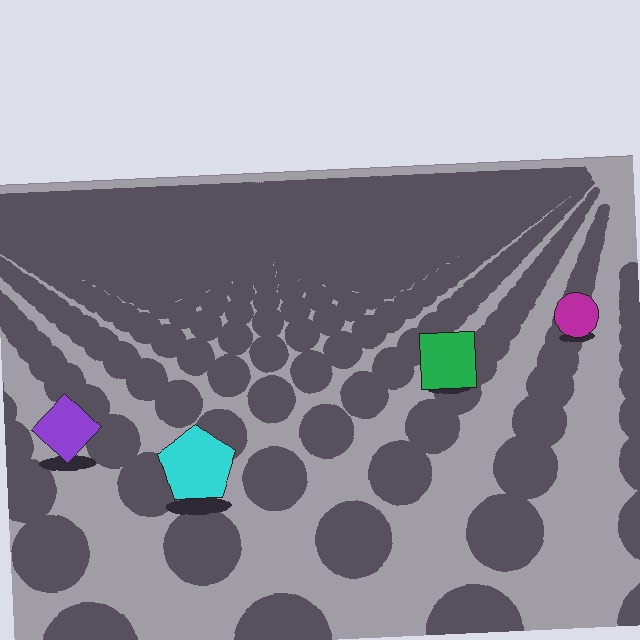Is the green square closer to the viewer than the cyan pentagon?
No. The cyan pentagon is closer — you can tell from the texture gradient: the ground texture is coarser near it.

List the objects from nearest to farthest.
From nearest to farthest: the cyan pentagon, the purple diamond, the green square, the magenta circle.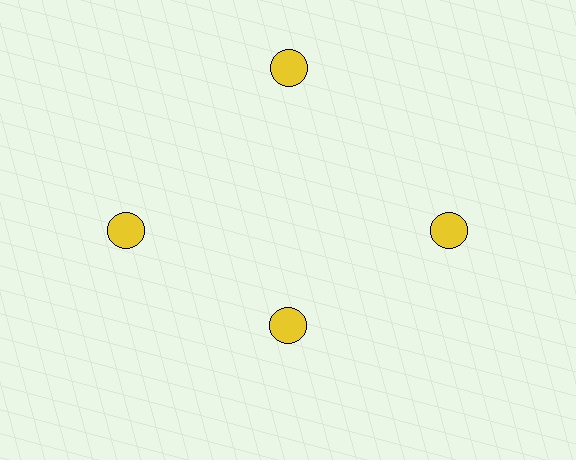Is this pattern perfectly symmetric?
No. The 4 yellow circles are arranged in a ring, but one element near the 6 o'clock position is pulled inward toward the center, breaking the 4-fold rotational symmetry.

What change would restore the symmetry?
The symmetry would be restored by moving it outward, back onto the ring so that all 4 circles sit at equal angles and equal distance from the center.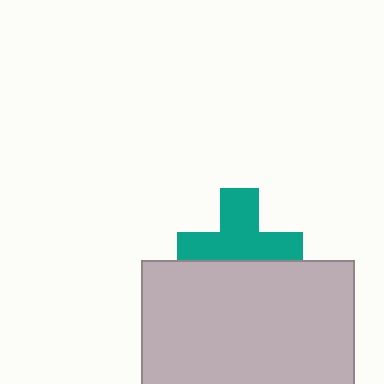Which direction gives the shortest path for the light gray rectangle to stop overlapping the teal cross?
Moving down gives the shortest separation.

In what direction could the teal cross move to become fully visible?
The teal cross could move up. That would shift it out from behind the light gray rectangle entirely.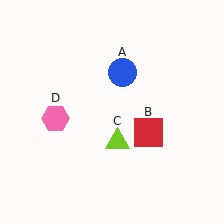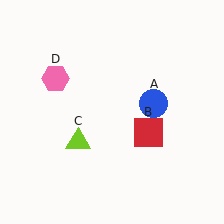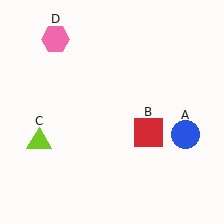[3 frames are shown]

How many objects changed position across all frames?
3 objects changed position: blue circle (object A), lime triangle (object C), pink hexagon (object D).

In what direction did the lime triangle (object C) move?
The lime triangle (object C) moved left.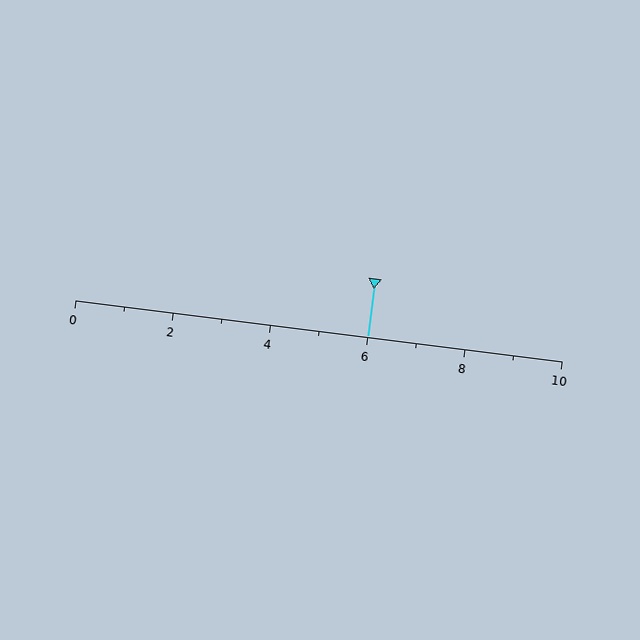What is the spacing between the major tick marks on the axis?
The major ticks are spaced 2 apart.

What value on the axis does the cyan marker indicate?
The marker indicates approximately 6.